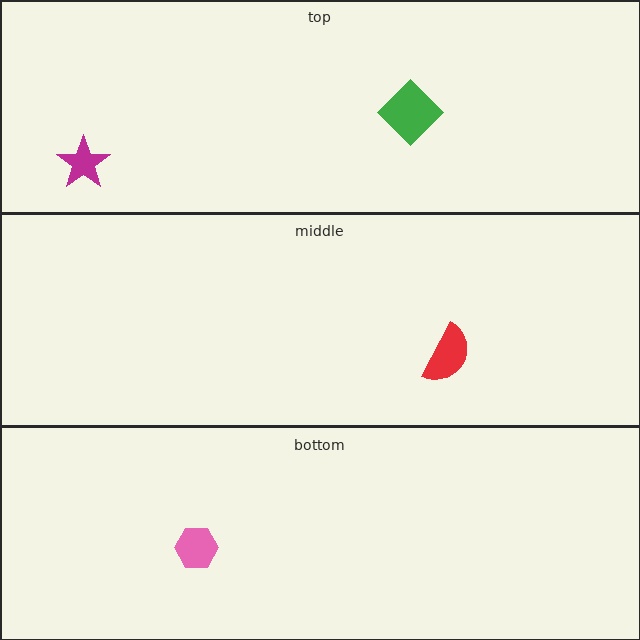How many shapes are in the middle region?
1.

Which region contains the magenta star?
The top region.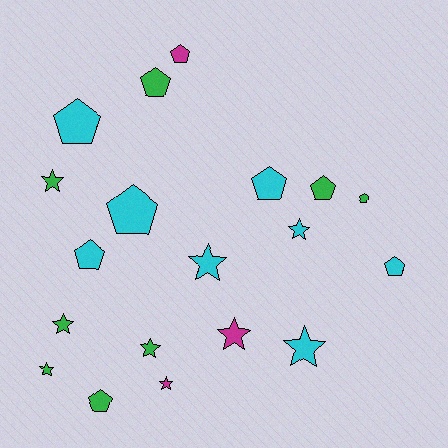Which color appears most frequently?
Green, with 8 objects.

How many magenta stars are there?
There are 2 magenta stars.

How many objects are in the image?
There are 19 objects.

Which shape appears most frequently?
Pentagon, with 10 objects.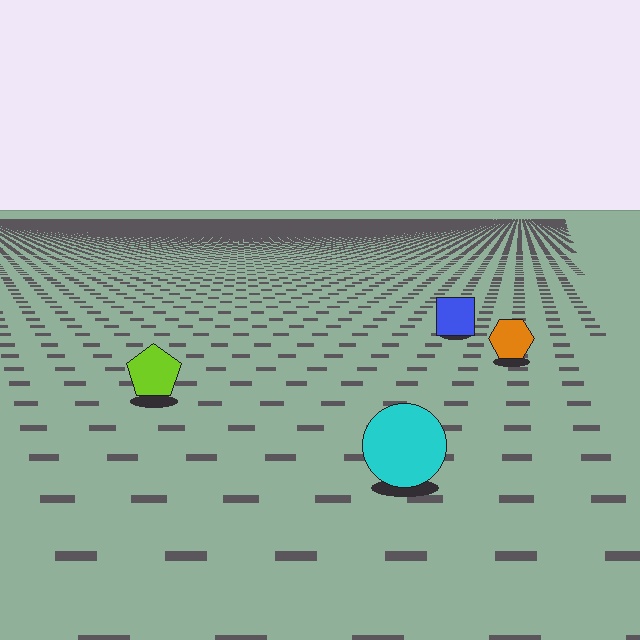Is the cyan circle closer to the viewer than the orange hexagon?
Yes. The cyan circle is closer — you can tell from the texture gradient: the ground texture is coarser near it.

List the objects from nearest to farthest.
From nearest to farthest: the cyan circle, the lime pentagon, the orange hexagon, the blue square.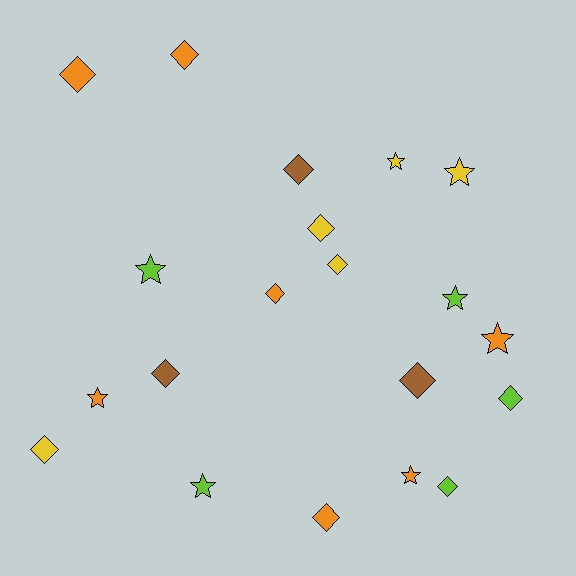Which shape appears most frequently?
Diamond, with 12 objects.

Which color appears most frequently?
Orange, with 7 objects.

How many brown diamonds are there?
There are 3 brown diamonds.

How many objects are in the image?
There are 20 objects.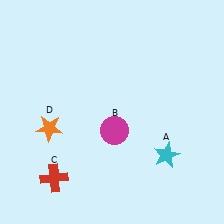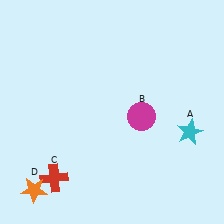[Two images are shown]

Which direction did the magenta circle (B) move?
The magenta circle (B) moved right.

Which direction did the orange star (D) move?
The orange star (D) moved down.